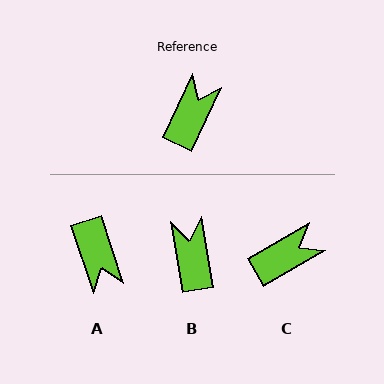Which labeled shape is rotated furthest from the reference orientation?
A, about 136 degrees away.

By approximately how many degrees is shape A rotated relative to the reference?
Approximately 136 degrees clockwise.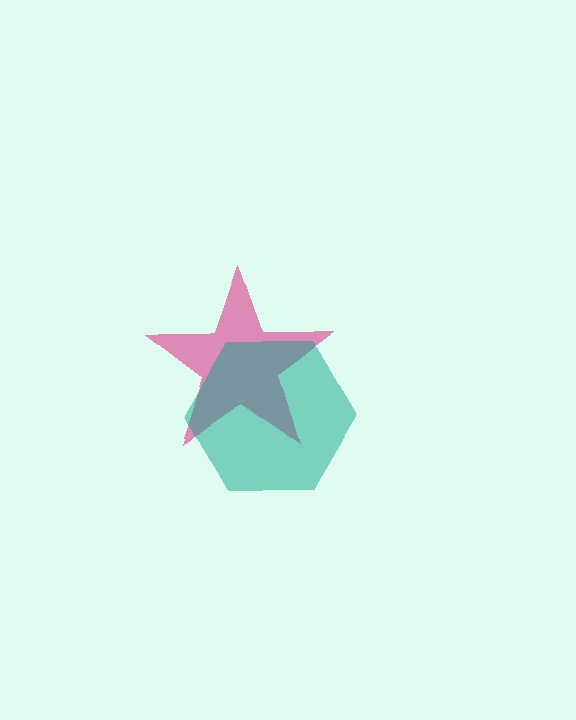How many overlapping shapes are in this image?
There are 2 overlapping shapes in the image.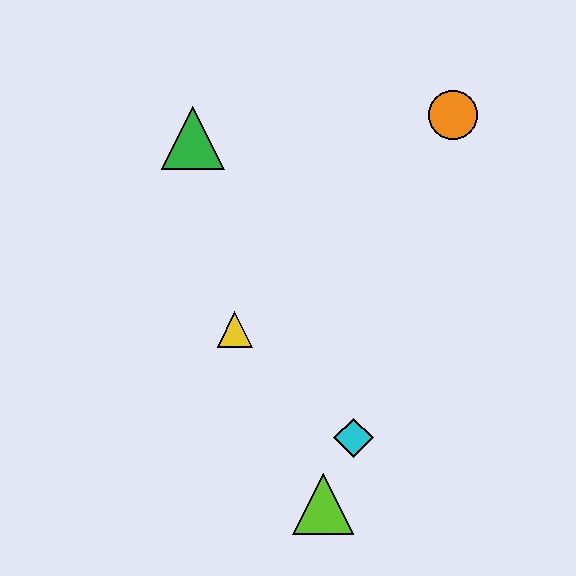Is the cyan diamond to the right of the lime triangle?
Yes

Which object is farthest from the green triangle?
The lime triangle is farthest from the green triangle.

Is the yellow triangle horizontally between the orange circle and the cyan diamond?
No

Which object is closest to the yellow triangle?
The cyan diamond is closest to the yellow triangle.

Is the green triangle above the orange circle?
No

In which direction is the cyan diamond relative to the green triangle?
The cyan diamond is below the green triangle.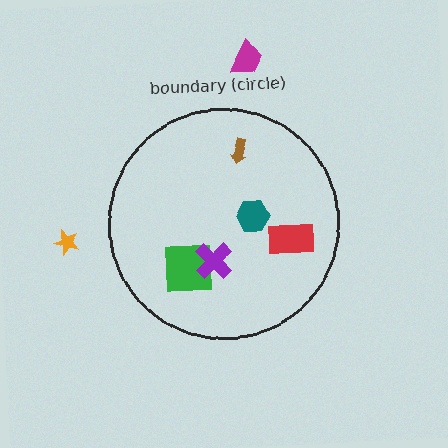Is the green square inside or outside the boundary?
Inside.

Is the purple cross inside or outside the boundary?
Inside.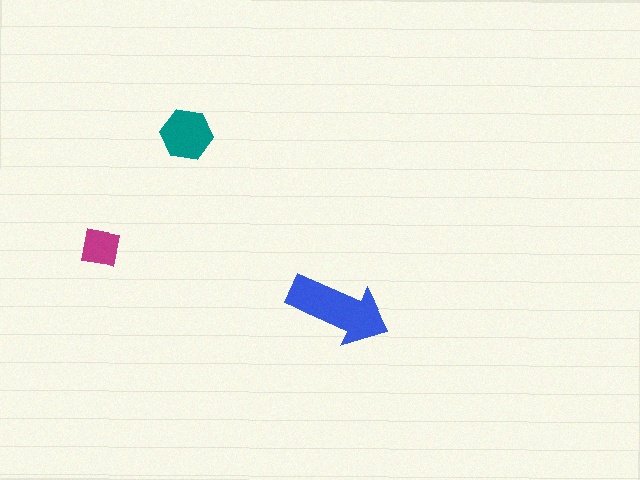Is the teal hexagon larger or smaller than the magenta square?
Larger.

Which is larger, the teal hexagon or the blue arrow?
The blue arrow.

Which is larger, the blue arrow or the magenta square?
The blue arrow.